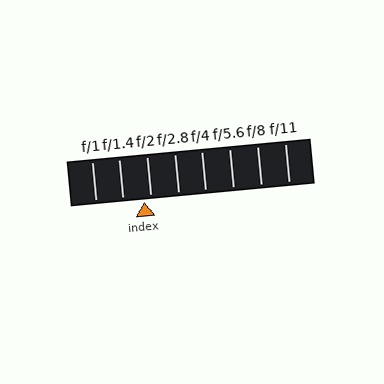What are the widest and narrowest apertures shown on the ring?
The widest aperture shown is f/1 and the narrowest is f/11.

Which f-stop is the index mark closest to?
The index mark is closest to f/2.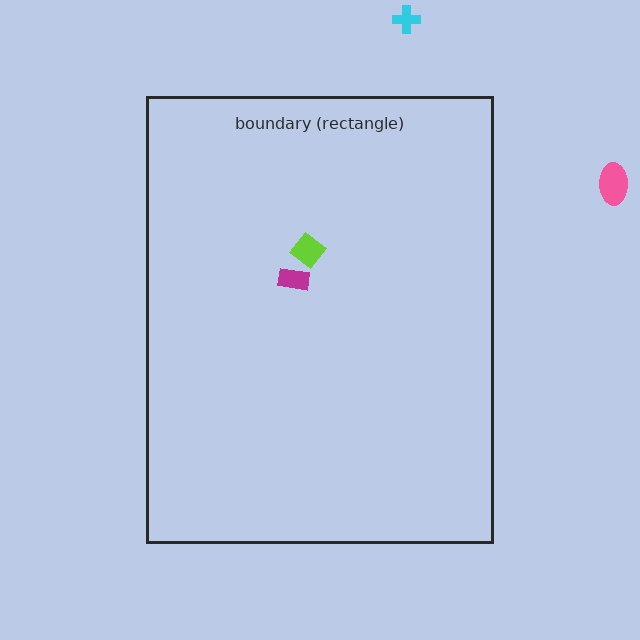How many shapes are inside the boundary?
2 inside, 2 outside.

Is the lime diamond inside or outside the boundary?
Inside.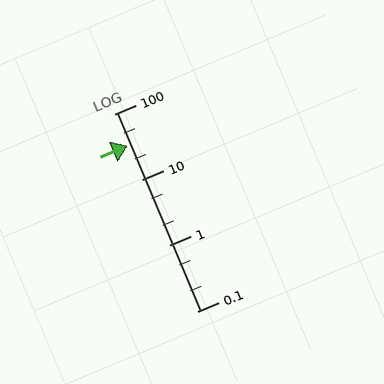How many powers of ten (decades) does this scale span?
The scale spans 3 decades, from 0.1 to 100.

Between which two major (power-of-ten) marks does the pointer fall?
The pointer is between 10 and 100.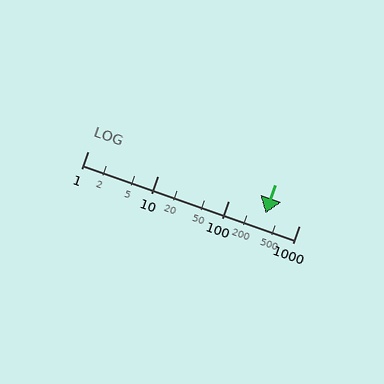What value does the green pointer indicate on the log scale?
The pointer indicates approximately 330.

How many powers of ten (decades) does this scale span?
The scale spans 3 decades, from 1 to 1000.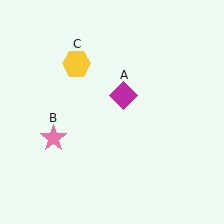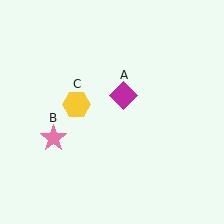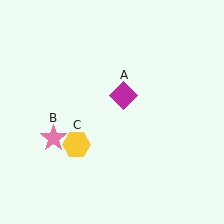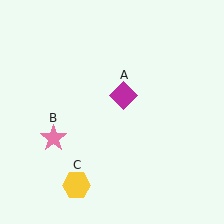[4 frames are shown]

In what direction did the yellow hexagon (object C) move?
The yellow hexagon (object C) moved down.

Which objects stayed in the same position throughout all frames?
Magenta diamond (object A) and pink star (object B) remained stationary.